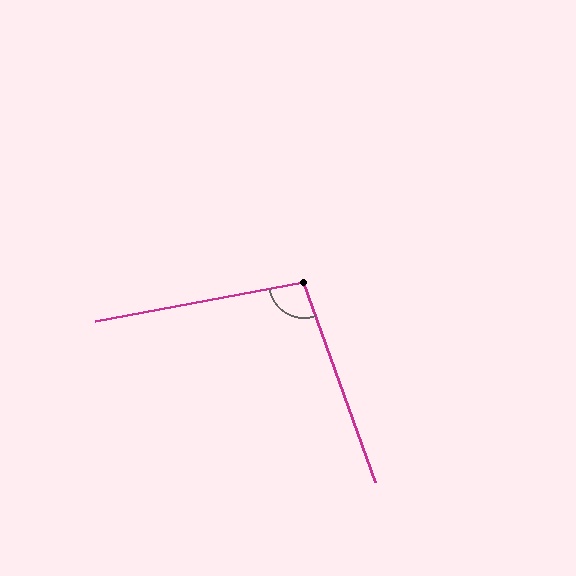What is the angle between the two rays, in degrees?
Approximately 99 degrees.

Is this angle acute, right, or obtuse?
It is obtuse.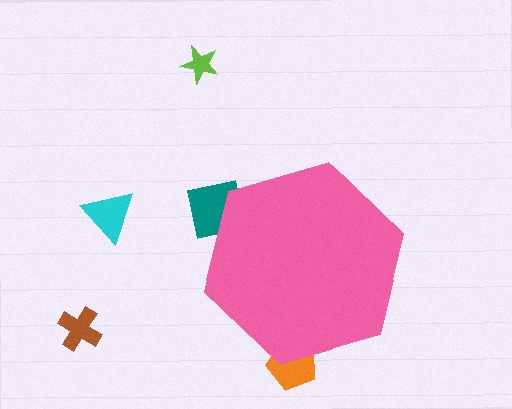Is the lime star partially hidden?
No, the lime star is fully visible.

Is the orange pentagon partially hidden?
Yes, the orange pentagon is partially hidden behind the pink hexagon.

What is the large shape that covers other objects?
A pink hexagon.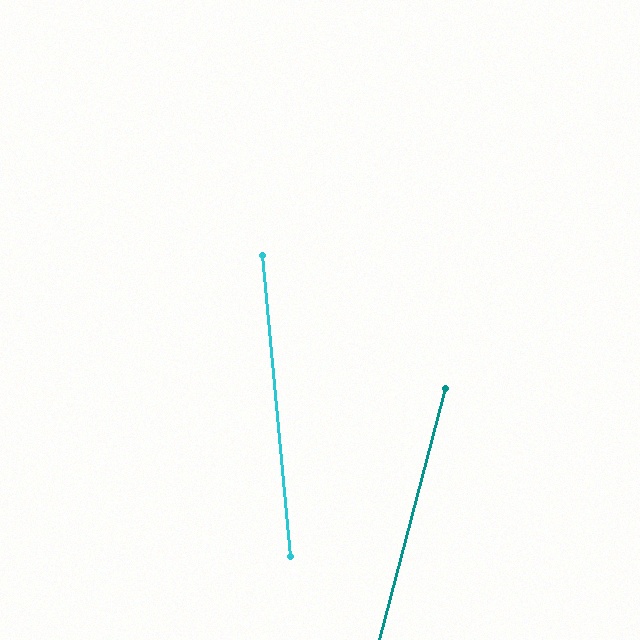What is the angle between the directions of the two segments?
Approximately 20 degrees.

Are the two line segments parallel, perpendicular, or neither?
Neither parallel nor perpendicular — they differ by about 20°.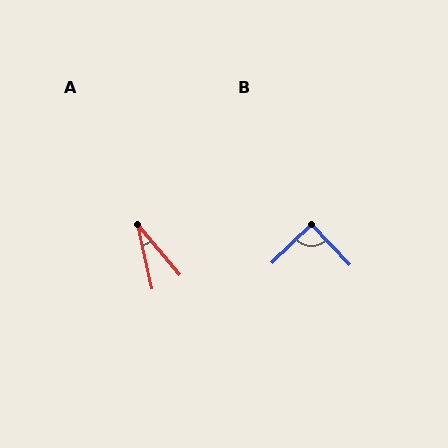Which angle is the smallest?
A, at approximately 28 degrees.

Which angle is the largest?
B, at approximately 90 degrees.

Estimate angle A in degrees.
Approximately 28 degrees.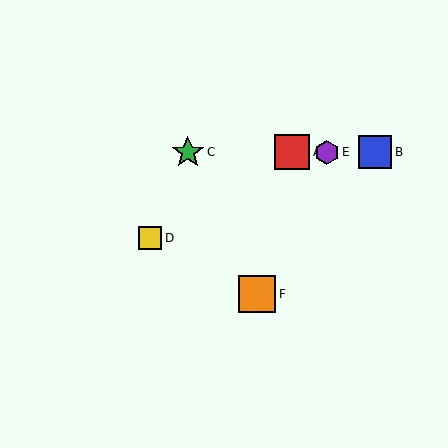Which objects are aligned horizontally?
Objects A, B, C, E are aligned horizontally.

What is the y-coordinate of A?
Object A is at y≈152.